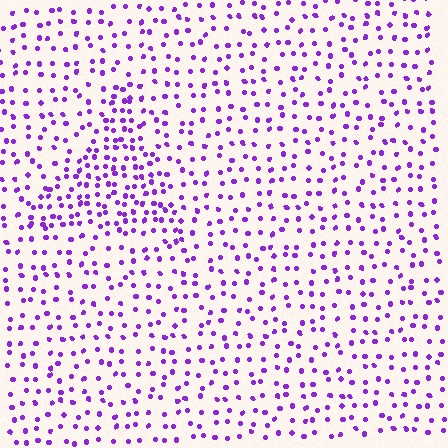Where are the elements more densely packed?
The elements are more densely packed inside the triangle boundary.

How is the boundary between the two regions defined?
The boundary is defined by a change in element density (approximately 1.8x ratio). All elements are the same color, size, and shape.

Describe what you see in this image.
The image contains small purple elements arranged at two different densities. A triangle-shaped region is visible where the elements are more densely packed than the surrounding area.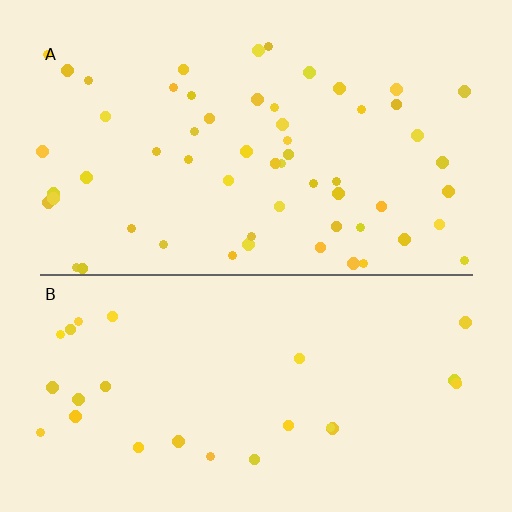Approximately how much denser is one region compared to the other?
Approximately 2.3× — region A over region B.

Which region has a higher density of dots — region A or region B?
A (the top).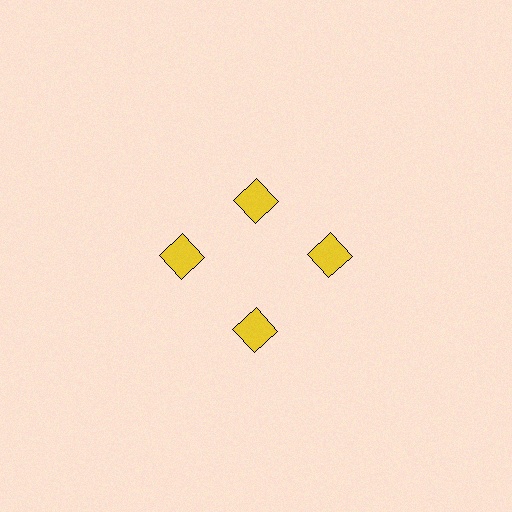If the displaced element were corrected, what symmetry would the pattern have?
It would have 4-fold rotational symmetry — the pattern would map onto itself every 90 degrees.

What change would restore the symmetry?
The symmetry would be restored by moving it outward, back onto the ring so that all 4 squares sit at equal angles and equal distance from the center.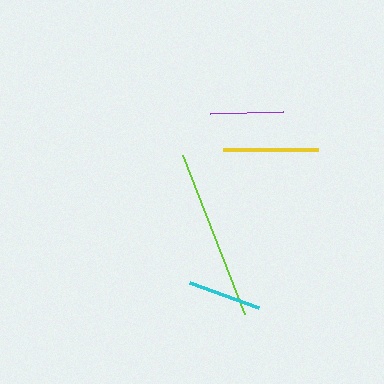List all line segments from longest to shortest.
From longest to shortest: lime, yellow, cyan, purple.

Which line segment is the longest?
The lime line is the longest at approximately 171 pixels.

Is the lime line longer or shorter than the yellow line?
The lime line is longer than the yellow line.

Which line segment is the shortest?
The purple line is the shortest at approximately 73 pixels.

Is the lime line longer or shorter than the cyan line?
The lime line is longer than the cyan line.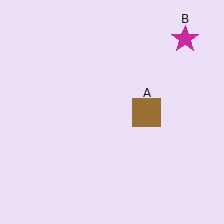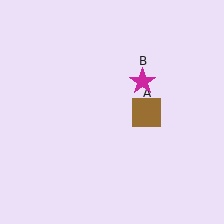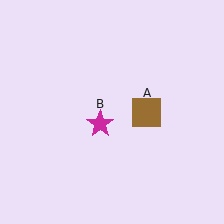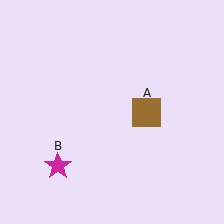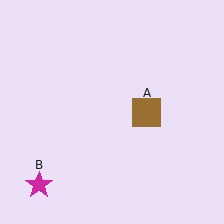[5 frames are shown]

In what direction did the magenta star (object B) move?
The magenta star (object B) moved down and to the left.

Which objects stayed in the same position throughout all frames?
Brown square (object A) remained stationary.